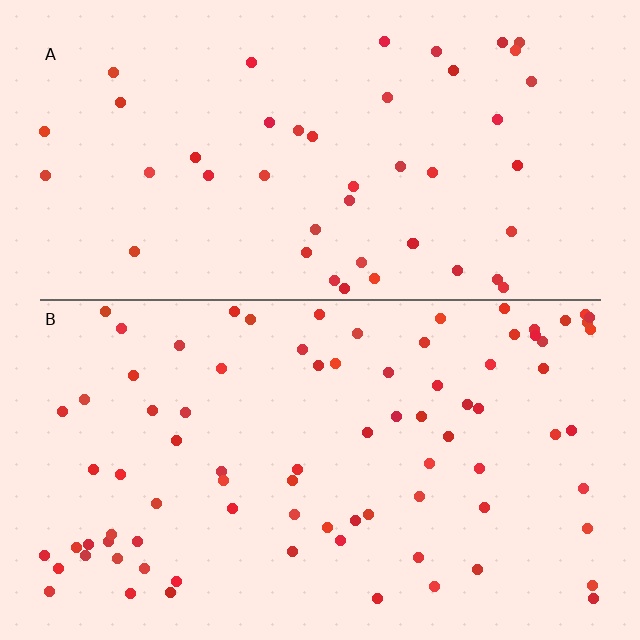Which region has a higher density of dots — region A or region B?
B (the bottom).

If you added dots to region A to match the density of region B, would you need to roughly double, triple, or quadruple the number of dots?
Approximately double.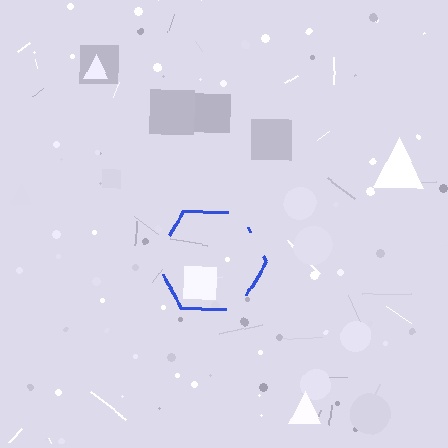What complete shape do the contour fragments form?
The contour fragments form a hexagon.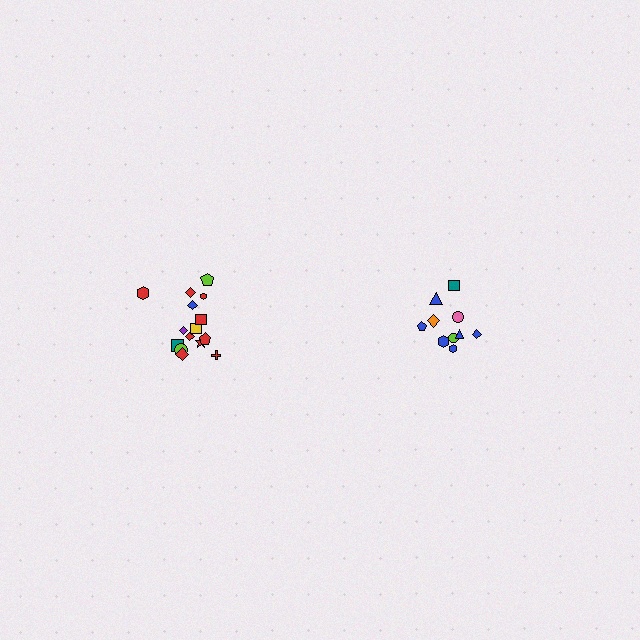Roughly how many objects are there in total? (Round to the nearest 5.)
Roughly 25 objects in total.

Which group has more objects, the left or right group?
The left group.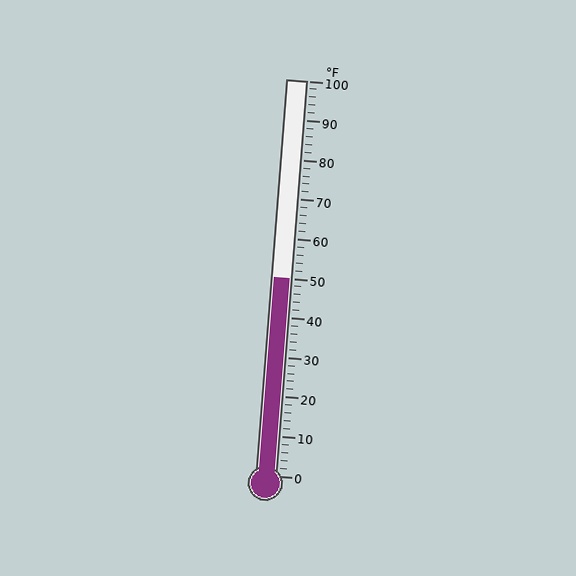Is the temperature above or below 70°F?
The temperature is below 70°F.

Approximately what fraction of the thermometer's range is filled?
The thermometer is filled to approximately 50% of its range.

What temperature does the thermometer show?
The thermometer shows approximately 50°F.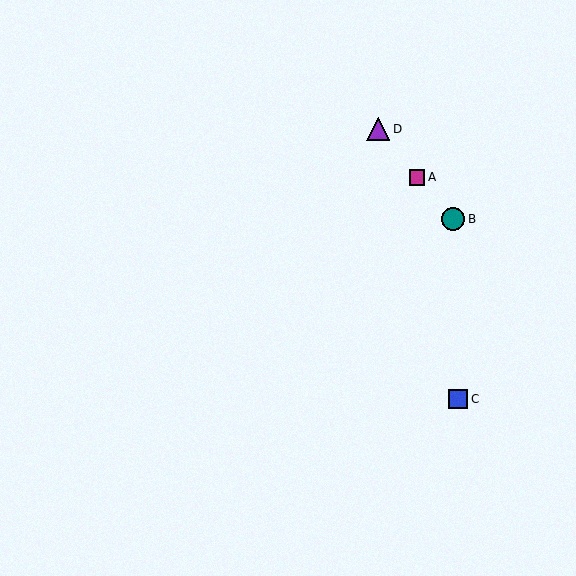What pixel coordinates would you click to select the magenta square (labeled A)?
Click at (417, 177) to select the magenta square A.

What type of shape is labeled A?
Shape A is a magenta square.